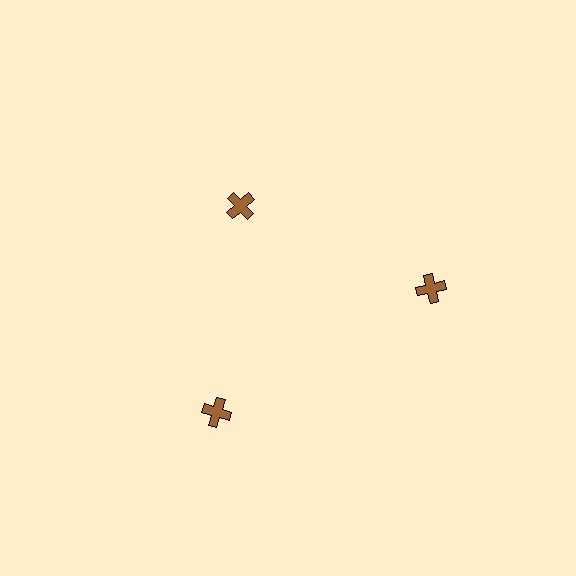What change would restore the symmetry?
The symmetry would be restored by moving it outward, back onto the ring so that all 3 crosses sit at equal angles and equal distance from the center.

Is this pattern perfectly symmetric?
No. The 3 brown crosses are arranged in a ring, but one element near the 11 o'clock position is pulled inward toward the center, breaking the 3-fold rotational symmetry.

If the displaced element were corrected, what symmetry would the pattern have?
It would have 3-fold rotational symmetry — the pattern would map onto itself every 120 degrees.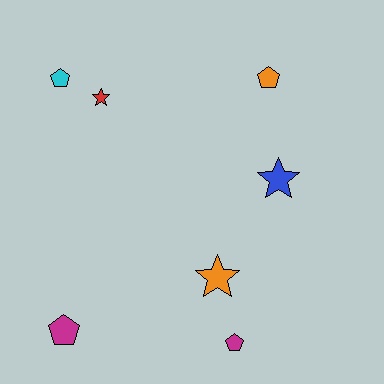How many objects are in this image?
There are 7 objects.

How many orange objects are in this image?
There are 2 orange objects.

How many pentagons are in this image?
There are 4 pentagons.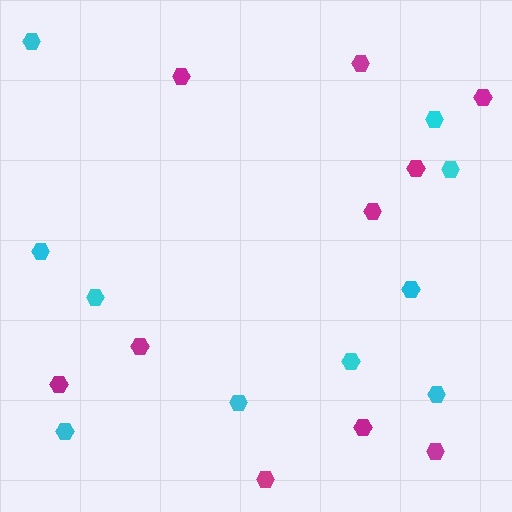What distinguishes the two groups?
There are 2 groups: one group of magenta hexagons (10) and one group of cyan hexagons (10).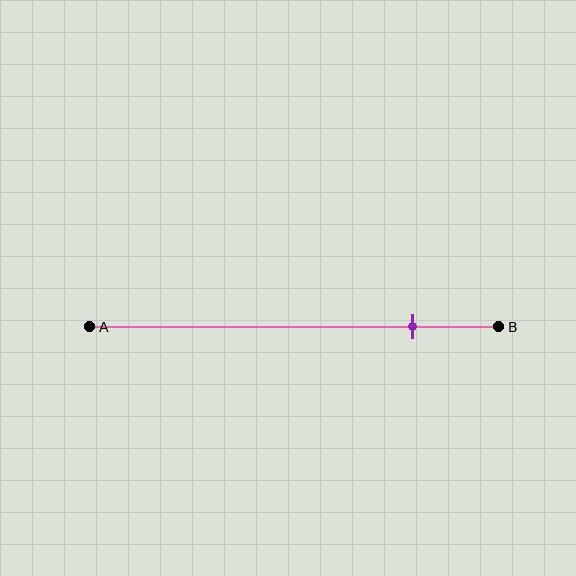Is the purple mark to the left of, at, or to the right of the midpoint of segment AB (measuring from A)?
The purple mark is to the right of the midpoint of segment AB.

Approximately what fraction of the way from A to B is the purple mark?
The purple mark is approximately 80% of the way from A to B.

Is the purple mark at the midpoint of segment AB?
No, the mark is at about 80% from A, not at the 50% midpoint.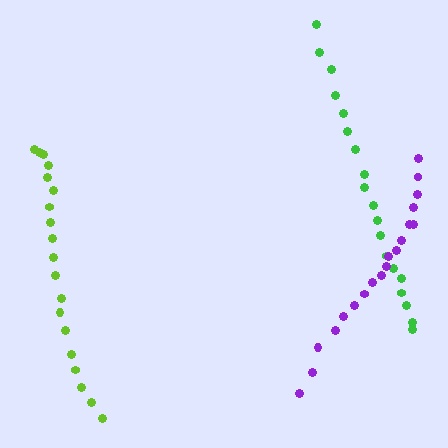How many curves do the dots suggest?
There are 3 distinct paths.